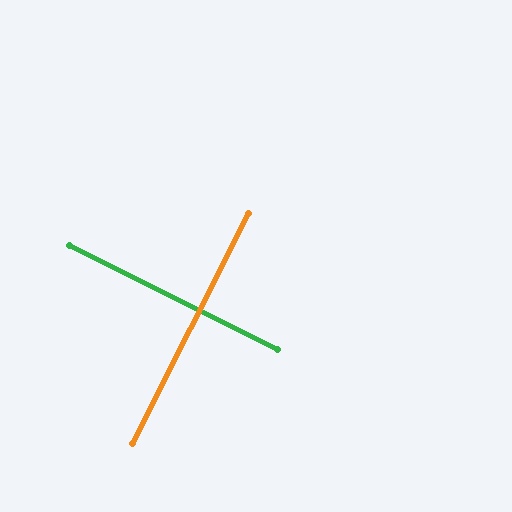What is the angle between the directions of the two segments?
Approximately 90 degrees.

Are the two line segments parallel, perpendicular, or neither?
Perpendicular — they meet at approximately 90°.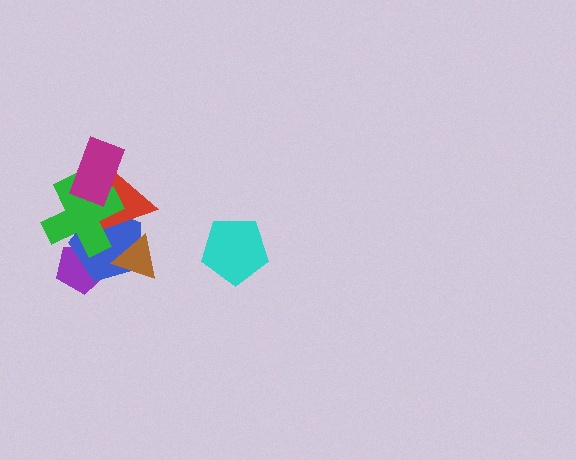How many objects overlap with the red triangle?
4 objects overlap with the red triangle.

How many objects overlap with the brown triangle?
2 objects overlap with the brown triangle.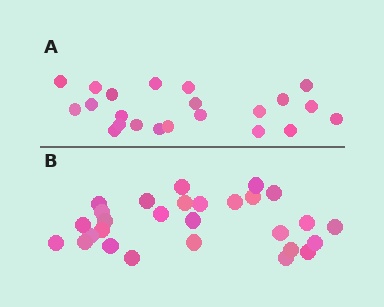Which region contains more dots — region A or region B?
Region B (the bottom region) has more dots.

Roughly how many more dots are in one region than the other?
Region B has about 6 more dots than region A.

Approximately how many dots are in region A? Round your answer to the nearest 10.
About 20 dots. (The exact count is 22, which rounds to 20.)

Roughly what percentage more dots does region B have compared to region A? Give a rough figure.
About 25% more.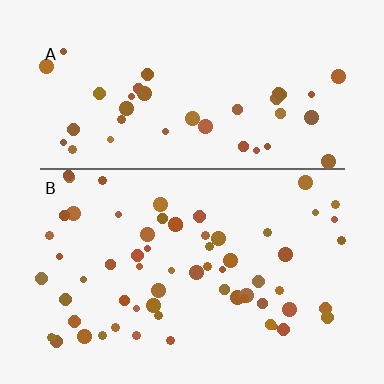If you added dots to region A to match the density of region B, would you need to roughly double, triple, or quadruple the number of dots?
Approximately double.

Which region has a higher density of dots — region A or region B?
B (the bottom).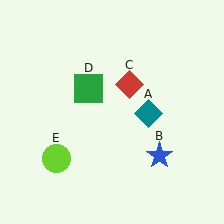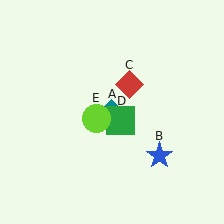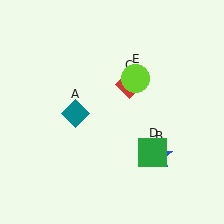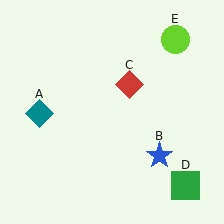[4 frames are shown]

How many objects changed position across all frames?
3 objects changed position: teal diamond (object A), green square (object D), lime circle (object E).